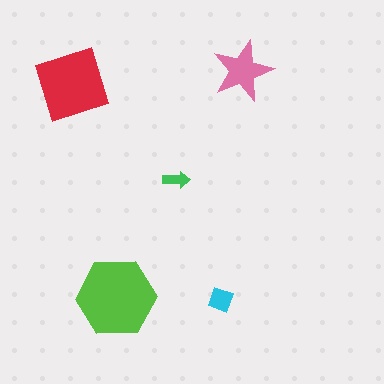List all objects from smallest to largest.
The green arrow, the cyan diamond, the pink star, the red square, the lime hexagon.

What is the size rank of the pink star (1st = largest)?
3rd.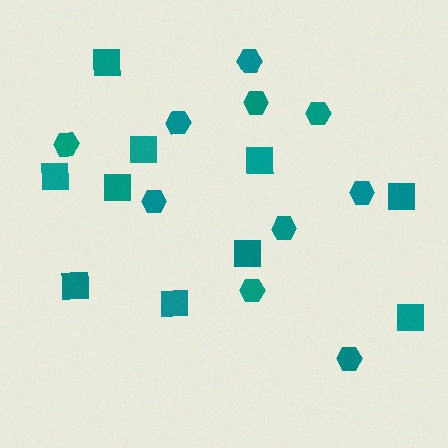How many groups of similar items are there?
There are 2 groups: one group of hexagons (10) and one group of squares (10).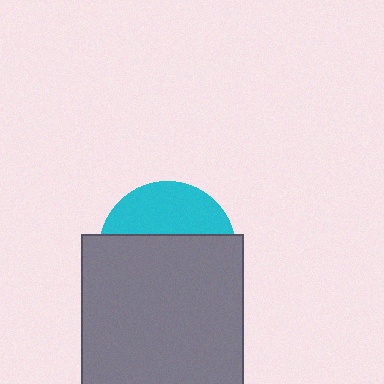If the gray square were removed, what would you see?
You would see the complete cyan circle.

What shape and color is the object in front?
The object in front is a gray square.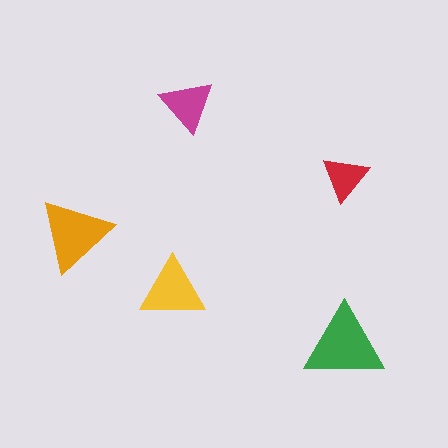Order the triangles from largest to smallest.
the green one, the orange one, the yellow one, the magenta one, the red one.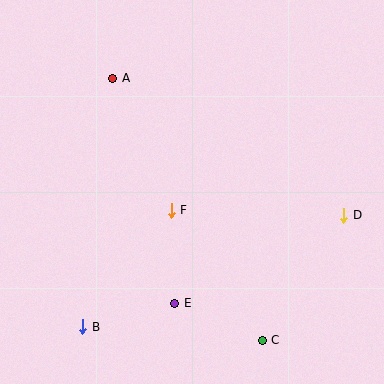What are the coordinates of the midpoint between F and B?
The midpoint between F and B is at (127, 268).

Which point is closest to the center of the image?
Point F at (171, 210) is closest to the center.